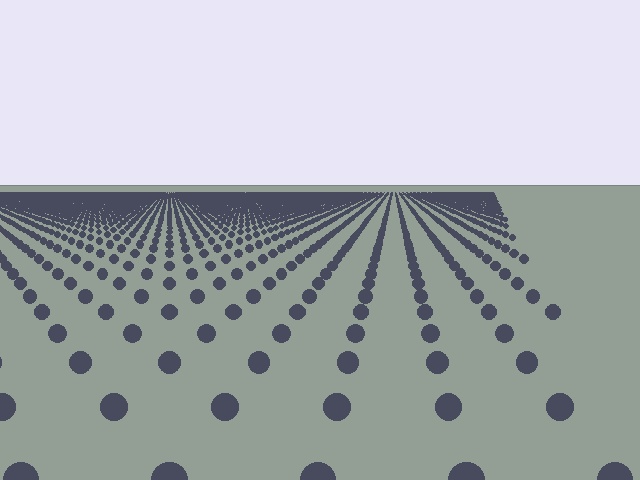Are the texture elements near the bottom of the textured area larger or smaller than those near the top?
Larger. Near the bottom, elements are closer to the viewer and appear at a bigger on-screen size.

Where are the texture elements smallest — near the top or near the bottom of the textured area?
Near the top.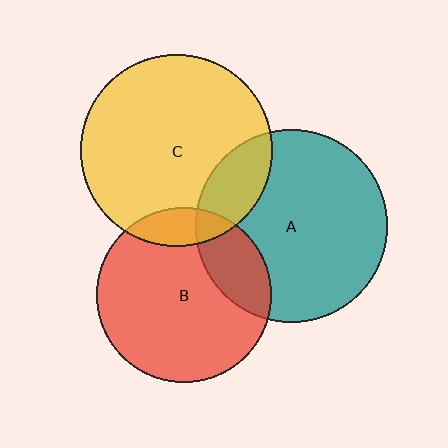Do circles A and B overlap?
Yes.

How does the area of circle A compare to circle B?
Approximately 1.2 times.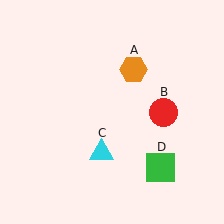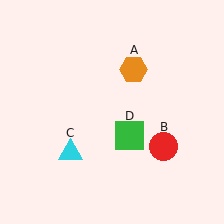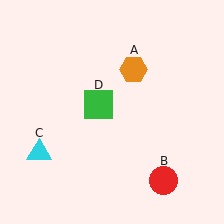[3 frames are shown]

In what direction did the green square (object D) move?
The green square (object D) moved up and to the left.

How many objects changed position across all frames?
3 objects changed position: red circle (object B), cyan triangle (object C), green square (object D).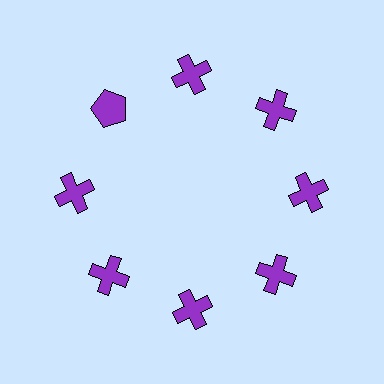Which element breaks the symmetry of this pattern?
The purple pentagon at roughly the 10 o'clock position breaks the symmetry. All other shapes are purple crosses.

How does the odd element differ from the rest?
It has a different shape: pentagon instead of cross.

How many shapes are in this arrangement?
There are 8 shapes arranged in a ring pattern.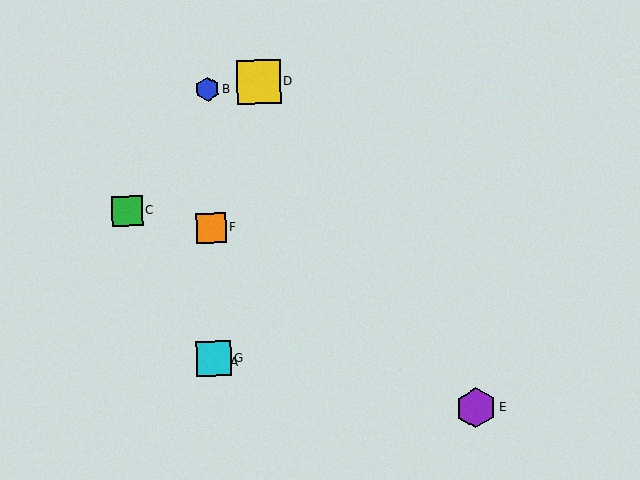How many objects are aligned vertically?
4 objects (A, B, F, G) are aligned vertically.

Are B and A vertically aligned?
Yes, both are at x≈207.